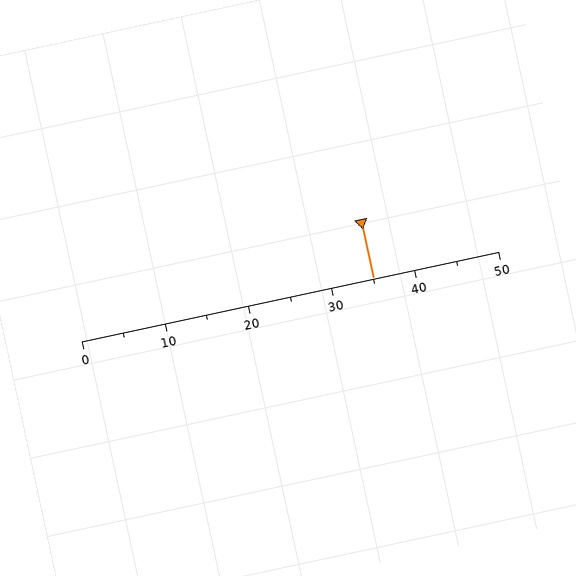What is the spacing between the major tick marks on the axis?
The major ticks are spaced 10 apart.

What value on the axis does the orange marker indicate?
The marker indicates approximately 35.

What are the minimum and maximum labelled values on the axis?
The axis runs from 0 to 50.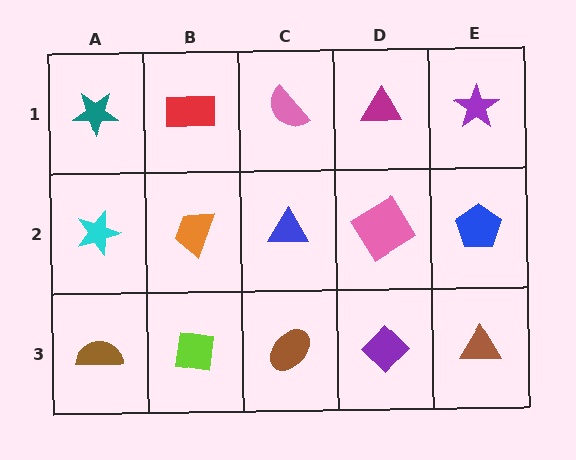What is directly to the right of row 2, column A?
An orange trapezoid.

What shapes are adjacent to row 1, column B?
An orange trapezoid (row 2, column B), a teal star (row 1, column A), a pink semicircle (row 1, column C).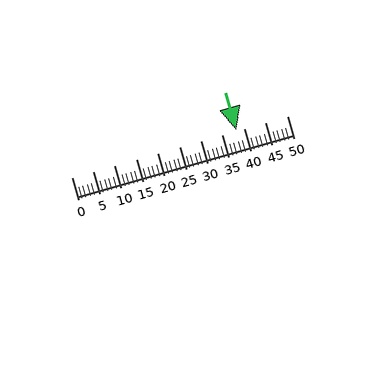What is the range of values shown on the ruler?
The ruler shows values from 0 to 50.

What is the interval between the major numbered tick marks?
The major tick marks are spaced 5 units apart.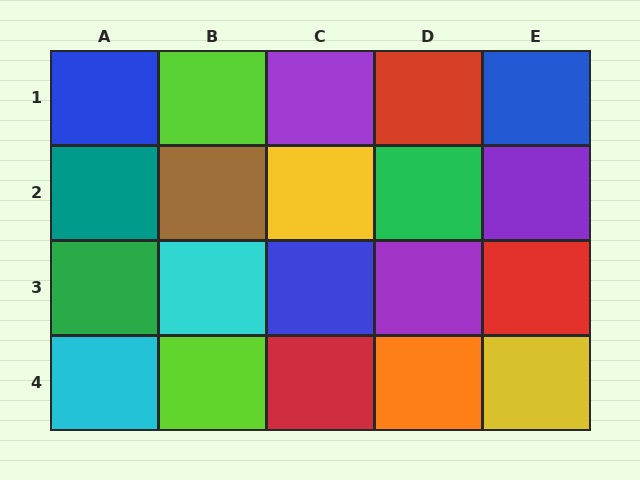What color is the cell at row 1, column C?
Purple.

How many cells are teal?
1 cell is teal.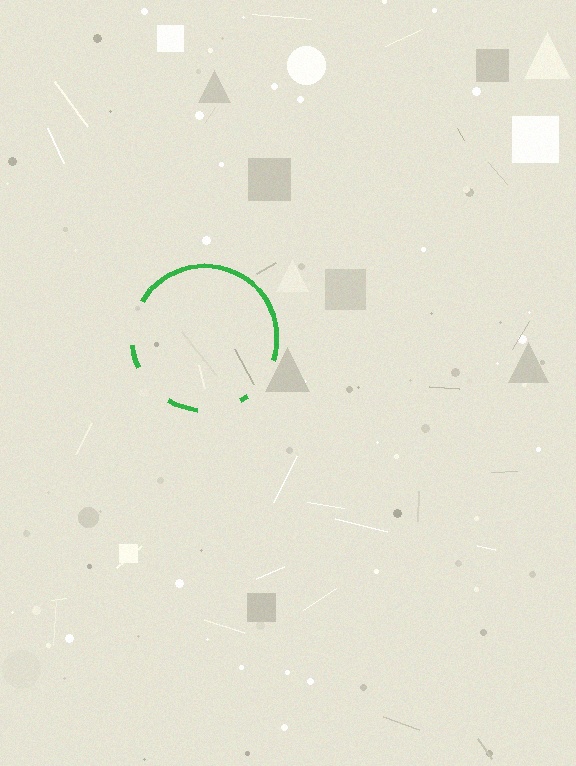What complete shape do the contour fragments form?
The contour fragments form a circle.